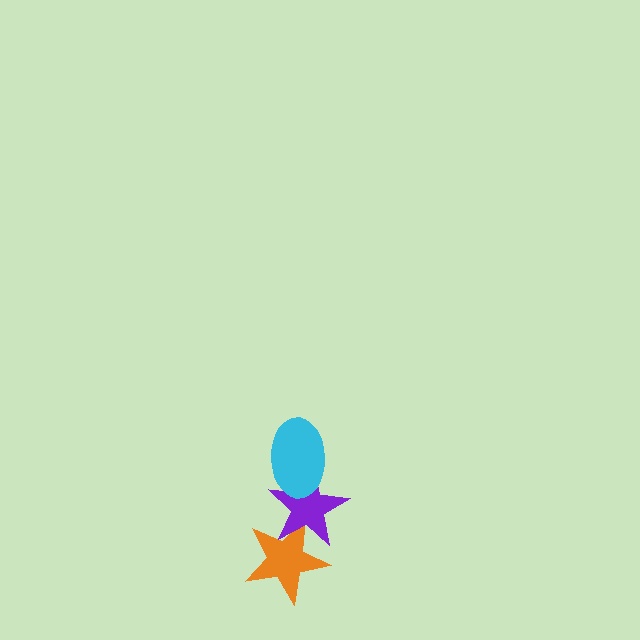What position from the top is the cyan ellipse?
The cyan ellipse is 1st from the top.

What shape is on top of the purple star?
The cyan ellipse is on top of the purple star.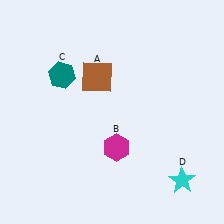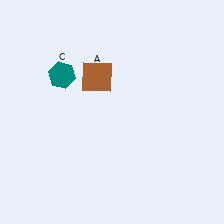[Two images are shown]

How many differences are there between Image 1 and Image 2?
There are 2 differences between the two images.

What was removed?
The magenta hexagon (B), the cyan star (D) were removed in Image 2.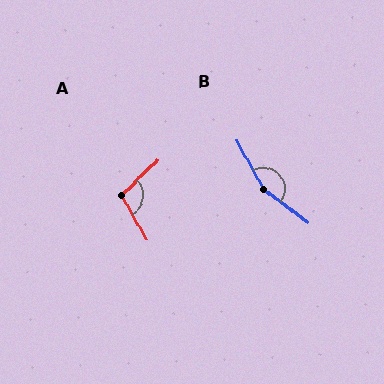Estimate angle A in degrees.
Approximately 104 degrees.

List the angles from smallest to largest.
A (104°), B (155°).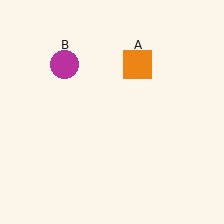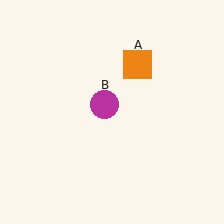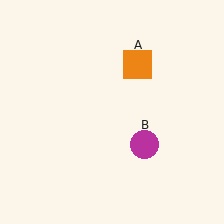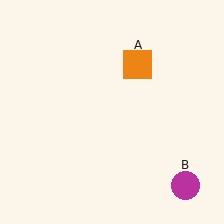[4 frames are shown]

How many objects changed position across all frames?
1 object changed position: magenta circle (object B).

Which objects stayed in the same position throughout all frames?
Orange square (object A) remained stationary.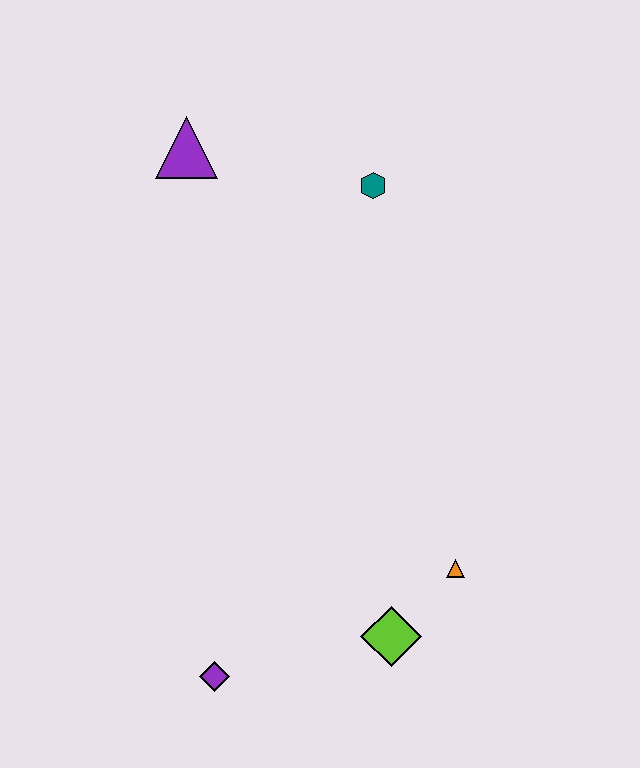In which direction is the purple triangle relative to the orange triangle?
The purple triangle is above the orange triangle.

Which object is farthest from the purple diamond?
The purple triangle is farthest from the purple diamond.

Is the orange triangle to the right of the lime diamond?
Yes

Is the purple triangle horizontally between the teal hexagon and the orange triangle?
No